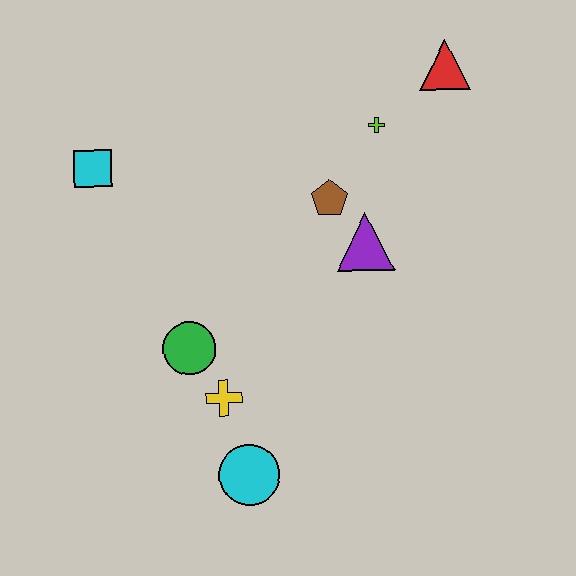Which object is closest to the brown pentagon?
The purple triangle is closest to the brown pentagon.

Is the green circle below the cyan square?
Yes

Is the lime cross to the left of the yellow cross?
No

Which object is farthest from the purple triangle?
The cyan square is farthest from the purple triangle.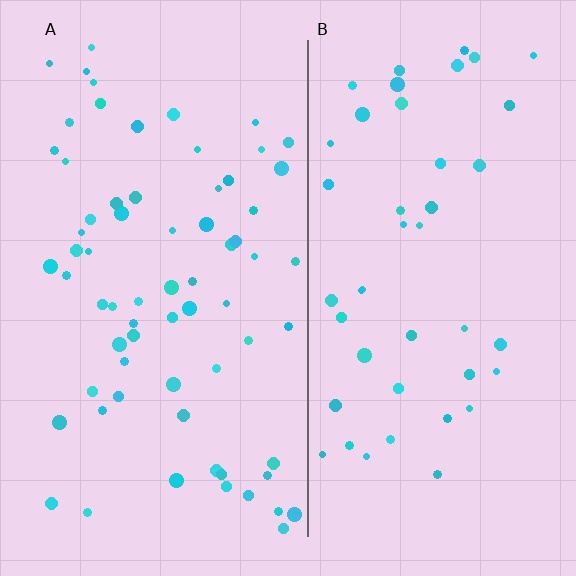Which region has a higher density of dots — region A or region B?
A (the left).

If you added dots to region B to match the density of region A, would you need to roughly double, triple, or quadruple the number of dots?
Approximately double.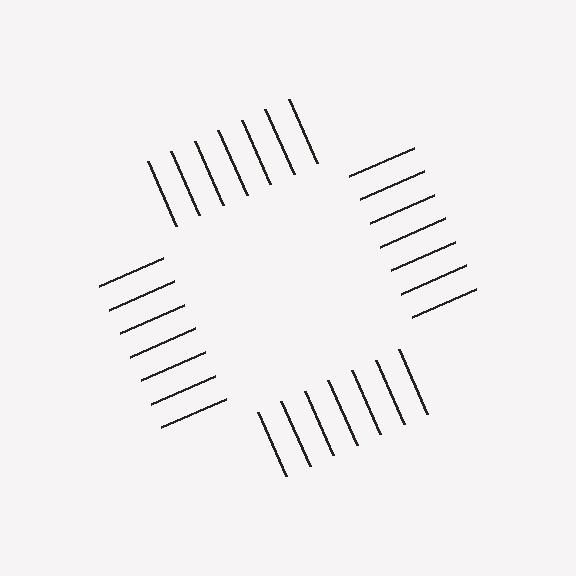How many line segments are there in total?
28 — 7 along each of the 4 edges.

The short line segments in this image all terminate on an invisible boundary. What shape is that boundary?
An illusory square — the line segments terminate on its edges but no continuous stroke is drawn.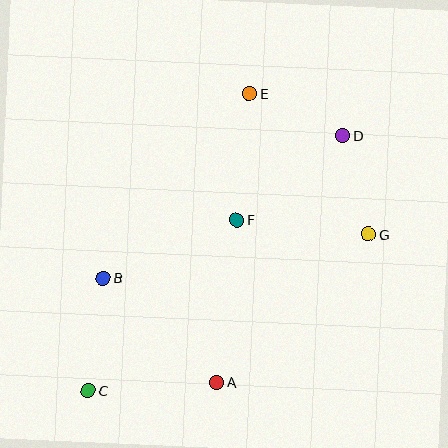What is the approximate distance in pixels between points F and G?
The distance between F and G is approximately 132 pixels.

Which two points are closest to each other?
Points D and G are closest to each other.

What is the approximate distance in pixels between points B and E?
The distance between B and E is approximately 236 pixels.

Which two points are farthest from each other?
Points C and D are farthest from each other.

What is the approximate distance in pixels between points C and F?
The distance between C and F is approximately 227 pixels.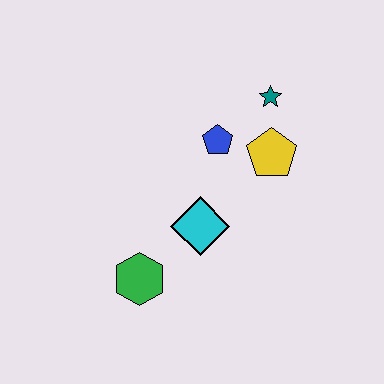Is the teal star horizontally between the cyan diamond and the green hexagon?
No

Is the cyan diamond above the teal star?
No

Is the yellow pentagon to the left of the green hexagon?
No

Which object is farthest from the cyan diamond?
The teal star is farthest from the cyan diamond.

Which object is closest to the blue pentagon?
The yellow pentagon is closest to the blue pentagon.